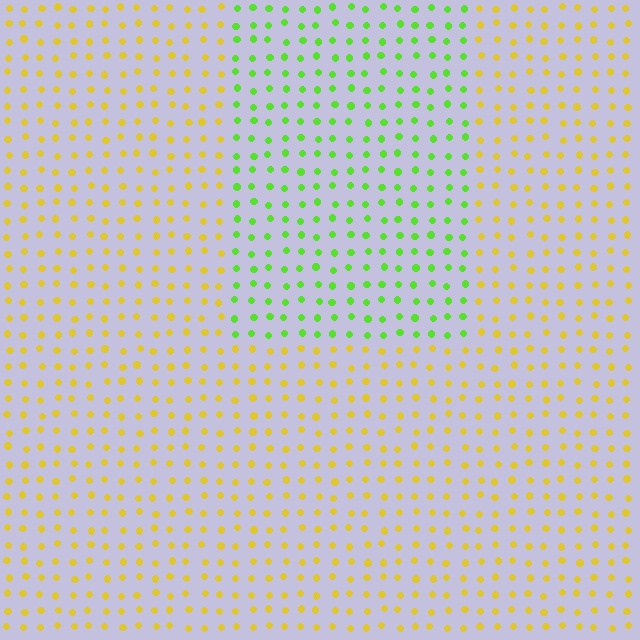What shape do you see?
I see a rectangle.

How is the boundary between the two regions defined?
The boundary is defined purely by a slight shift in hue (about 55 degrees). Spacing, size, and orientation are identical on both sides.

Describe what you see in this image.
The image is filled with small yellow elements in a uniform arrangement. A rectangle-shaped region is visible where the elements are tinted to a slightly different hue, forming a subtle color boundary.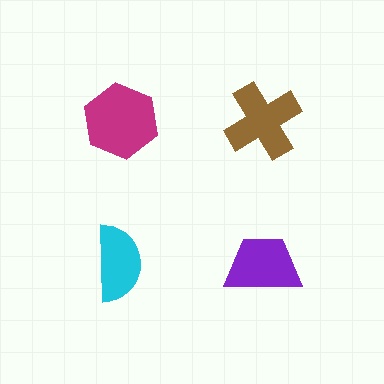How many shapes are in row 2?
2 shapes.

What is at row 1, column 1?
A magenta hexagon.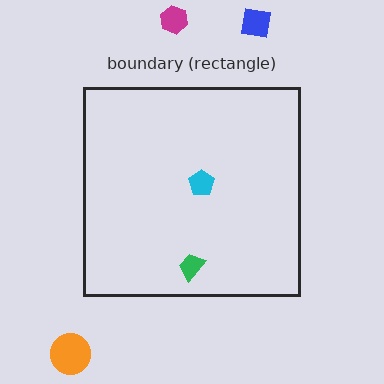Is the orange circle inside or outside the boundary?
Outside.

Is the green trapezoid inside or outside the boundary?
Inside.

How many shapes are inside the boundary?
2 inside, 3 outside.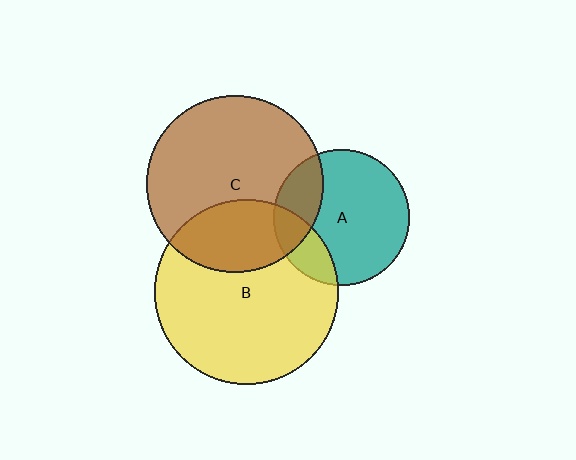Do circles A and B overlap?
Yes.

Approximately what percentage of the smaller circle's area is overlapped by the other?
Approximately 20%.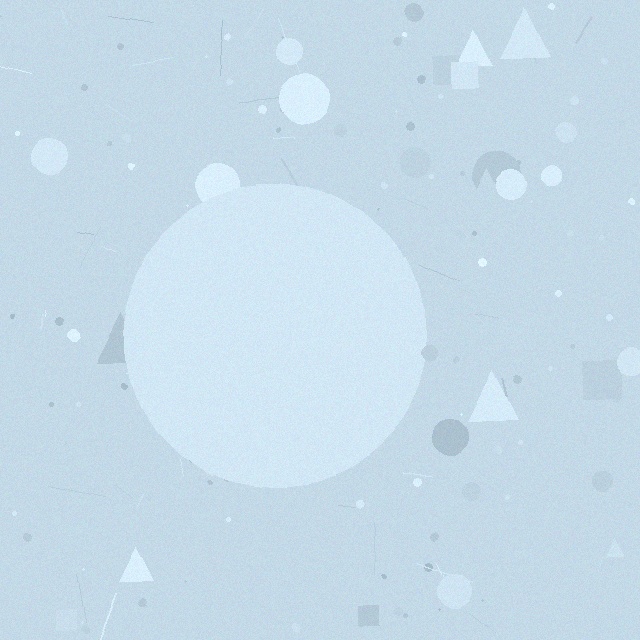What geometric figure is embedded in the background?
A circle is embedded in the background.